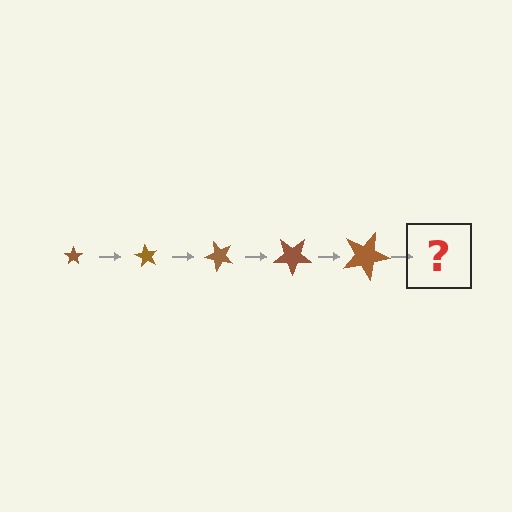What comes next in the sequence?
The next element should be a star, larger than the previous one and rotated 300 degrees from the start.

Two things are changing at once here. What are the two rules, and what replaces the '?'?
The two rules are that the star grows larger each step and it rotates 60 degrees each step. The '?' should be a star, larger than the previous one and rotated 300 degrees from the start.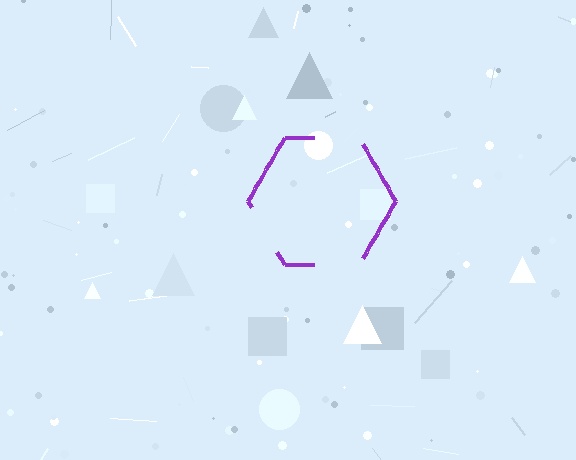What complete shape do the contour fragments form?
The contour fragments form a hexagon.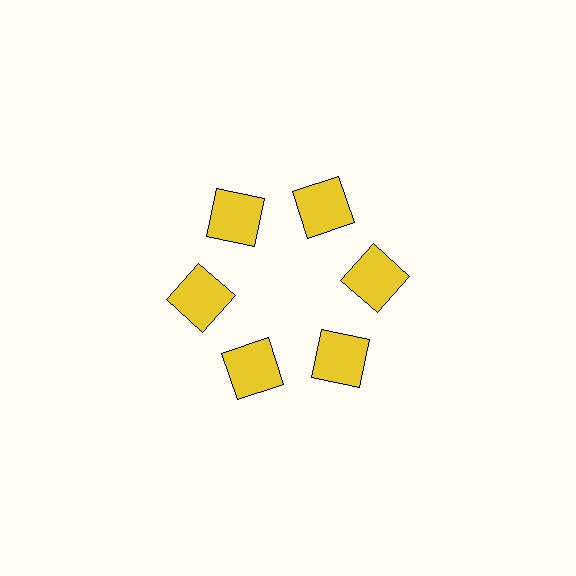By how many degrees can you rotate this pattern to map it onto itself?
The pattern maps onto itself every 60 degrees of rotation.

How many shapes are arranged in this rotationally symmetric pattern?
There are 6 shapes, arranged in 6 groups of 1.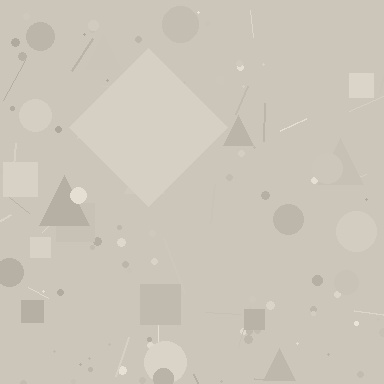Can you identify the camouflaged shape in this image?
The camouflaged shape is a diamond.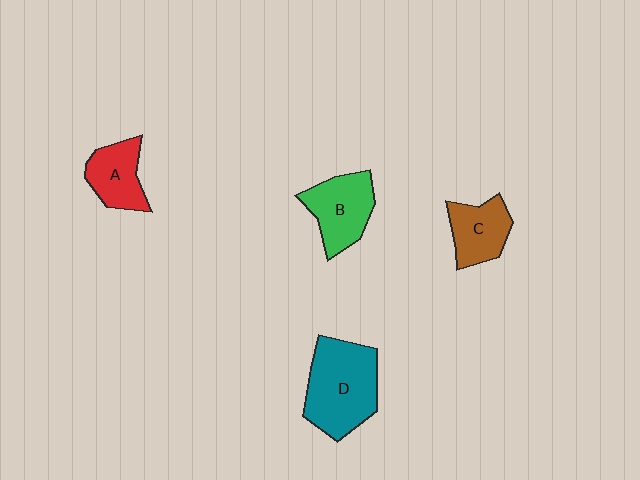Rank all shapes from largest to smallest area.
From largest to smallest: D (teal), B (green), C (brown), A (red).